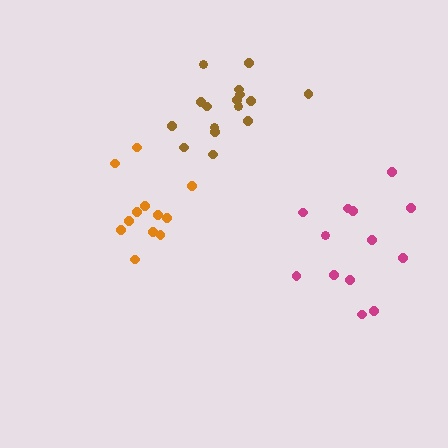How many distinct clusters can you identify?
There are 3 distinct clusters.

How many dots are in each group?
Group 1: 12 dots, Group 2: 16 dots, Group 3: 13 dots (41 total).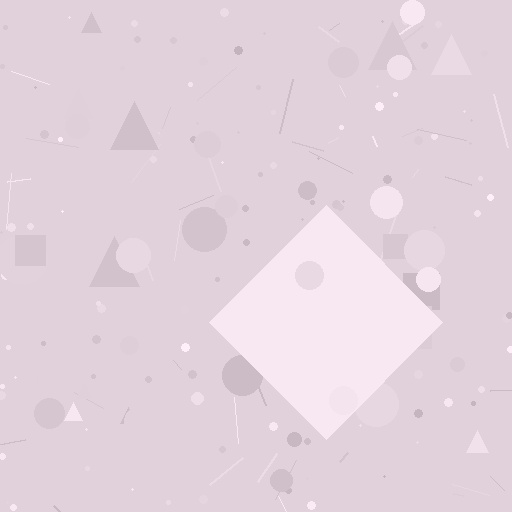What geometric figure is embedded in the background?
A diamond is embedded in the background.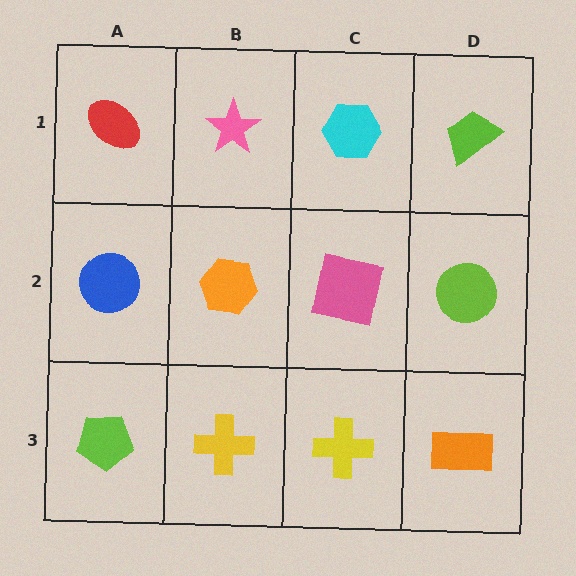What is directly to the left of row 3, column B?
A lime pentagon.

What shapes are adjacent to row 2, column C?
A cyan hexagon (row 1, column C), a yellow cross (row 3, column C), an orange hexagon (row 2, column B), a lime circle (row 2, column D).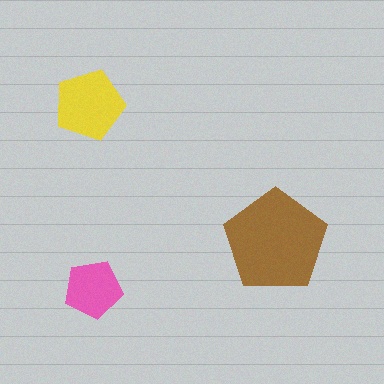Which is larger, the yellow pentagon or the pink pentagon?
The yellow one.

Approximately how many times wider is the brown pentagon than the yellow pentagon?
About 1.5 times wider.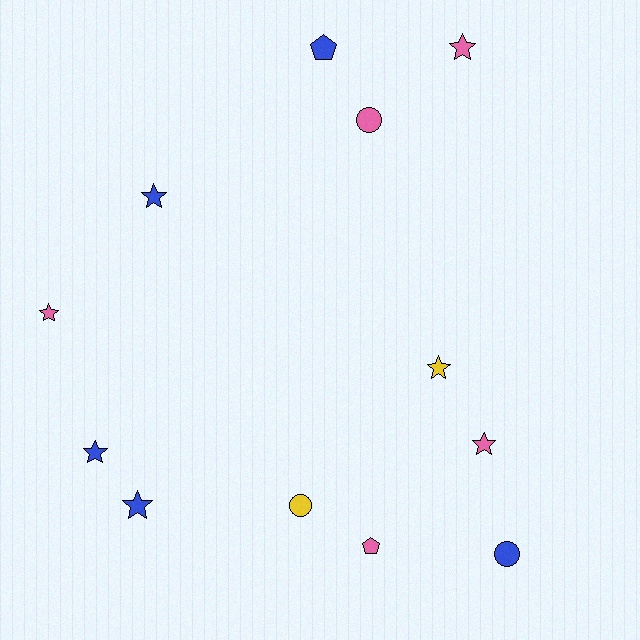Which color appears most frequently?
Pink, with 5 objects.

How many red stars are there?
There are no red stars.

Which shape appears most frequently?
Star, with 7 objects.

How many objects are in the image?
There are 12 objects.